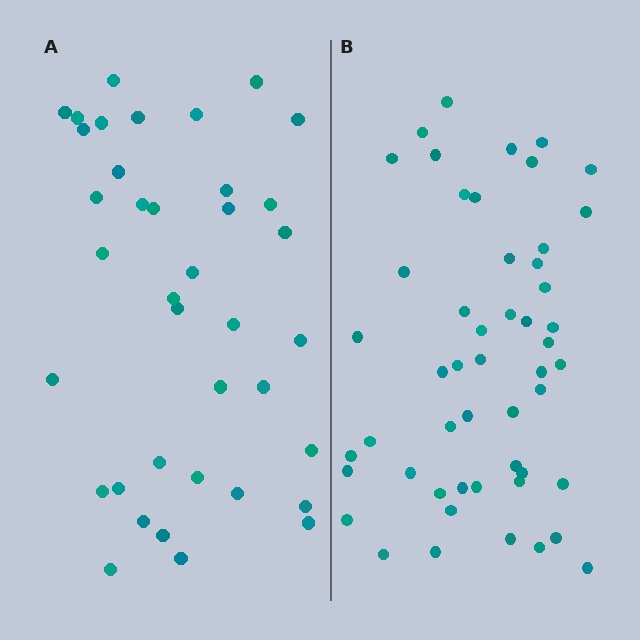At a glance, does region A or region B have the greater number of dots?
Region B (the right region) has more dots.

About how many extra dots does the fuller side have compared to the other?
Region B has approximately 15 more dots than region A.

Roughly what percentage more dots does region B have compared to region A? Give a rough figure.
About 35% more.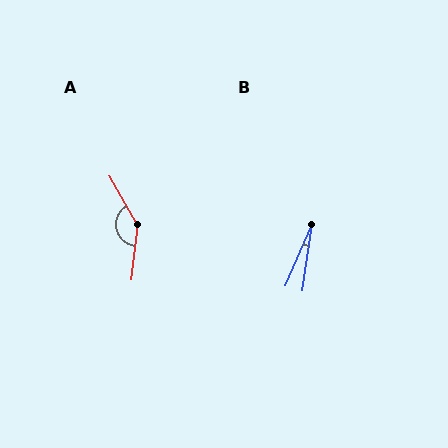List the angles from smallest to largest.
B (16°), A (144°).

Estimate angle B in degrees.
Approximately 16 degrees.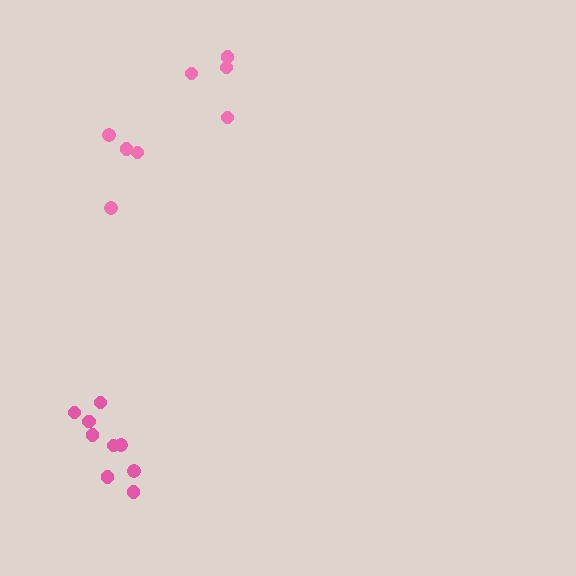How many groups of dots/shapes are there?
There are 2 groups.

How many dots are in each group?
Group 1: 9 dots, Group 2: 8 dots (17 total).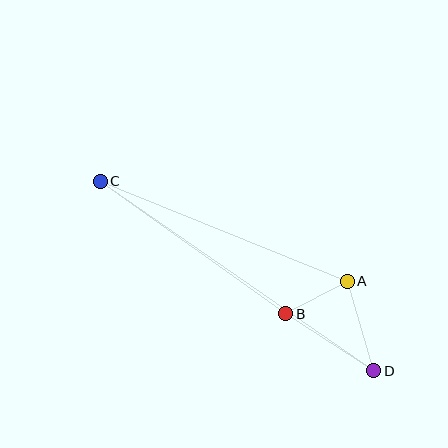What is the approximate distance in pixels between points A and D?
The distance between A and D is approximately 93 pixels.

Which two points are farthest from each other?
Points C and D are farthest from each other.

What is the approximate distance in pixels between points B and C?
The distance between B and C is approximately 228 pixels.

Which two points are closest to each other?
Points A and B are closest to each other.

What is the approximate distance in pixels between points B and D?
The distance between B and D is approximately 105 pixels.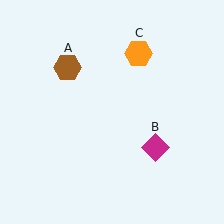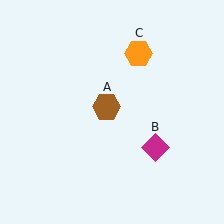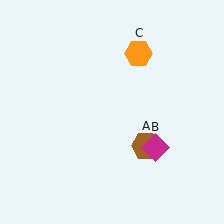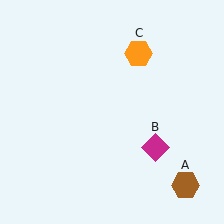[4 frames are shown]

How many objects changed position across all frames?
1 object changed position: brown hexagon (object A).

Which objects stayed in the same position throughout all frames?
Magenta diamond (object B) and orange hexagon (object C) remained stationary.